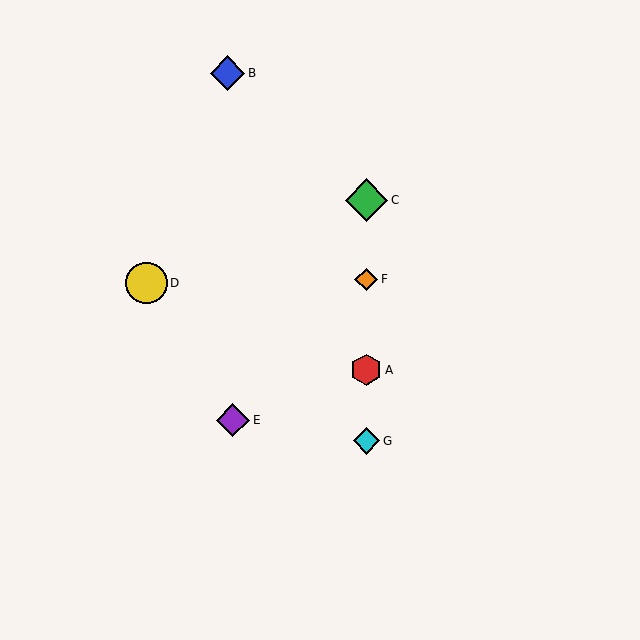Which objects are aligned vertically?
Objects A, C, F, G are aligned vertically.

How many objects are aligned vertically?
4 objects (A, C, F, G) are aligned vertically.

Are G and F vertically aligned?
Yes, both are at x≈366.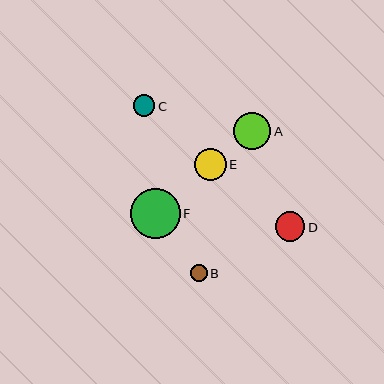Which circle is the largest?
Circle F is the largest with a size of approximately 50 pixels.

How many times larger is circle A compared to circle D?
Circle A is approximately 1.2 times the size of circle D.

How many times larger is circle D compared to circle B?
Circle D is approximately 1.8 times the size of circle B.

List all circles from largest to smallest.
From largest to smallest: F, A, E, D, C, B.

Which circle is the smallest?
Circle B is the smallest with a size of approximately 17 pixels.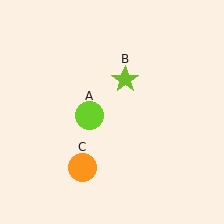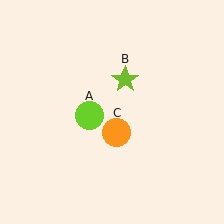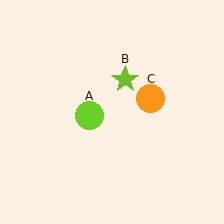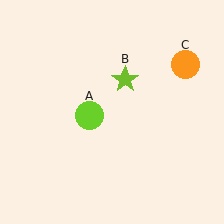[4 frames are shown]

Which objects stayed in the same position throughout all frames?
Lime circle (object A) and lime star (object B) remained stationary.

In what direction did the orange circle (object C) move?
The orange circle (object C) moved up and to the right.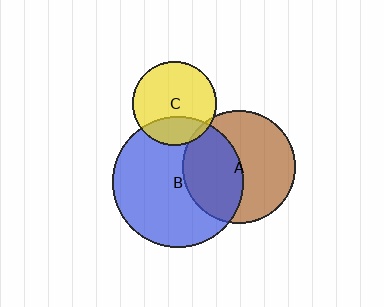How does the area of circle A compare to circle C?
Approximately 1.8 times.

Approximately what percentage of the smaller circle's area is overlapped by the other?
Approximately 45%.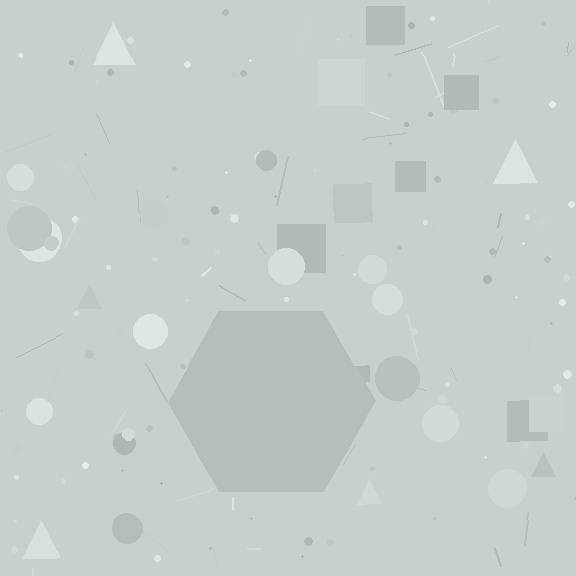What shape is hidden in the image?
A hexagon is hidden in the image.